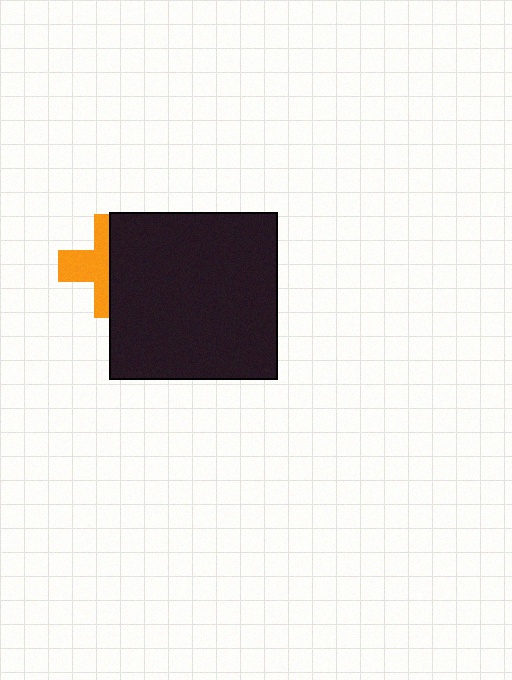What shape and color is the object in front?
The object in front is a black rectangle.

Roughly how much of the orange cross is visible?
About half of it is visible (roughly 49%).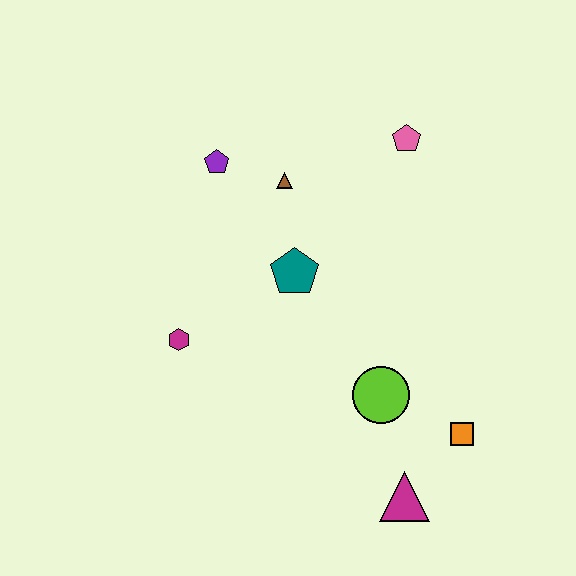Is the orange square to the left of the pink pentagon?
No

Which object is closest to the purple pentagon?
The brown triangle is closest to the purple pentagon.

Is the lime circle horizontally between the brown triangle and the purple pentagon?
No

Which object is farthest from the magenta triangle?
The purple pentagon is farthest from the magenta triangle.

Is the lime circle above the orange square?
Yes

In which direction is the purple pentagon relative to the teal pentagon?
The purple pentagon is above the teal pentagon.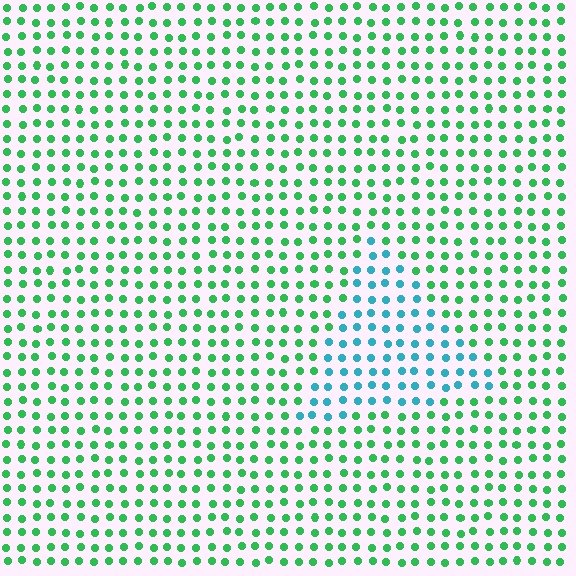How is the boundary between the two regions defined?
The boundary is defined purely by a slight shift in hue (about 52 degrees). Spacing, size, and orientation are identical on both sides.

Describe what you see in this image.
The image is filled with small green elements in a uniform arrangement. A triangle-shaped region is visible where the elements are tinted to a slightly different hue, forming a subtle color boundary.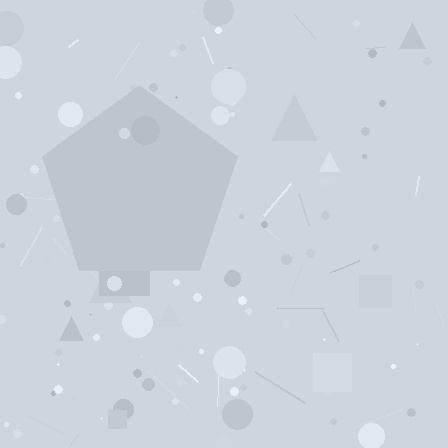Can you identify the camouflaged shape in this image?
The camouflaged shape is a pentagon.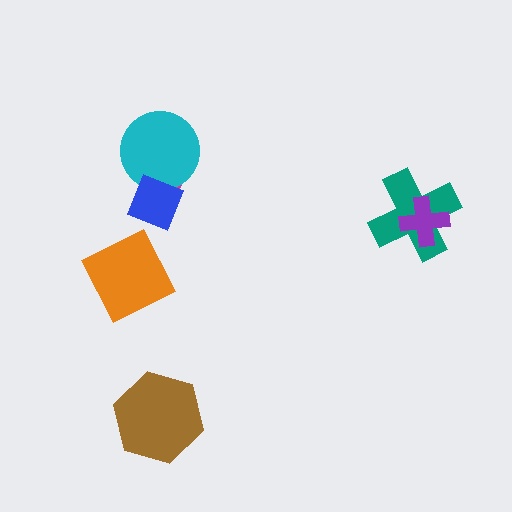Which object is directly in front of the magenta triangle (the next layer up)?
The cyan circle is directly in front of the magenta triangle.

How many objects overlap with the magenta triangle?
2 objects overlap with the magenta triangle.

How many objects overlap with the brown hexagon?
0 objects overlap with the brown hexagon.